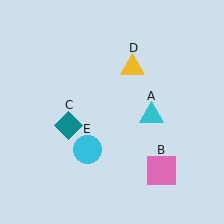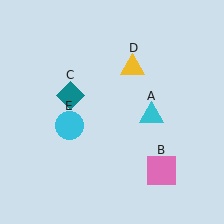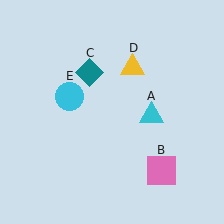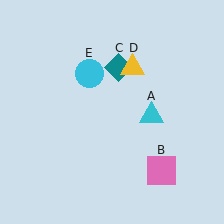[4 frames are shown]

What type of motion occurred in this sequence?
The teal diamond (object C), cyan circle (object E) rotated clockwise around the center of the scene.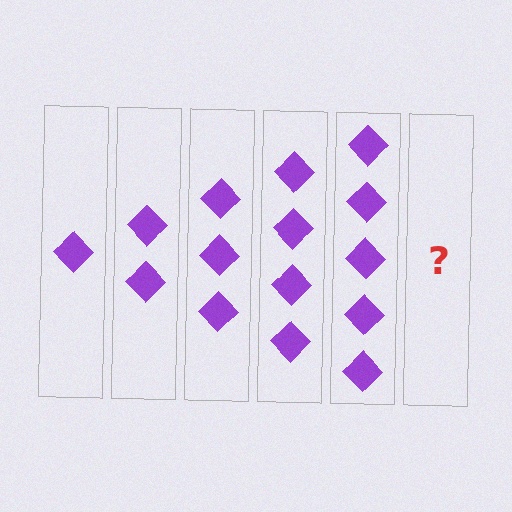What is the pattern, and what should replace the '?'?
The pattern is that each step adds one more diamond. The '?' should be 6 diamonds.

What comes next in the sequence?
The next element should be 6 diamonds.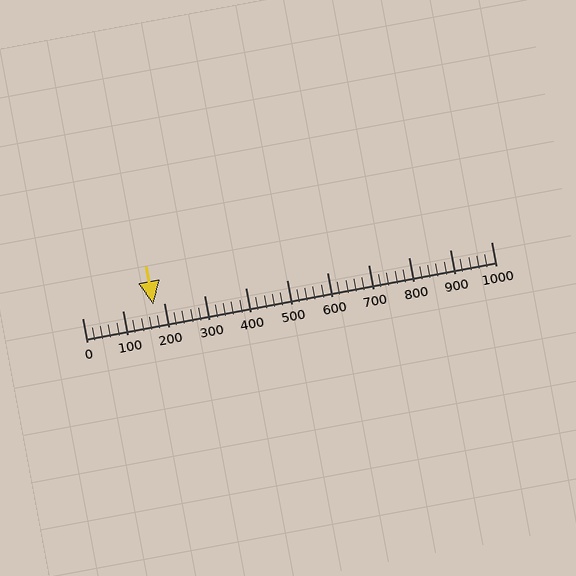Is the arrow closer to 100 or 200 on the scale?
The arrow is closer to 200.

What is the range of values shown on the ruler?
The ruler shows values from 0 to 1000.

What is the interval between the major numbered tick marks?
The major tick marks are spaced 100 units apart.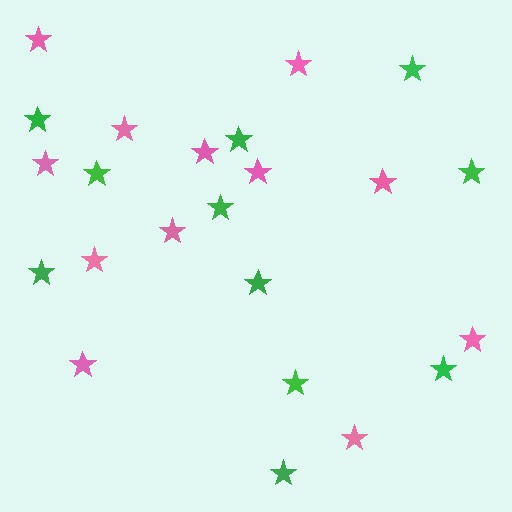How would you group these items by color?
There are 2 groups: one group of green stars (11) and one group of pink stars (12).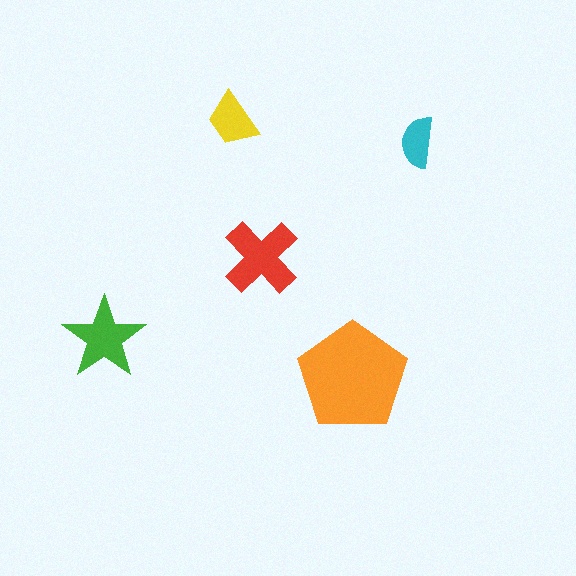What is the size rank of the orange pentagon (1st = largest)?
1st.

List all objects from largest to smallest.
The orange pentagon, the red cross, the green star, the yellow trapezoid, the cyan semicircle.